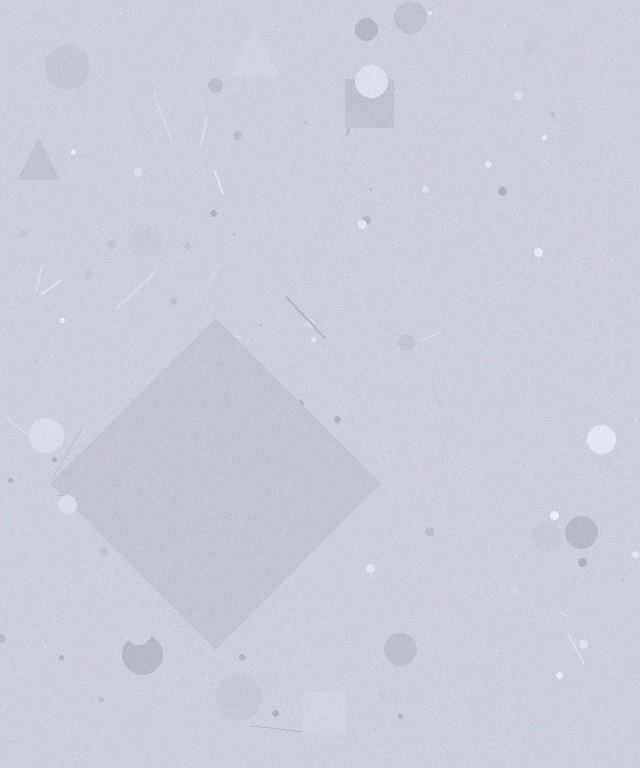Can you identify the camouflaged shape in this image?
The camouflaged shape is a diamond.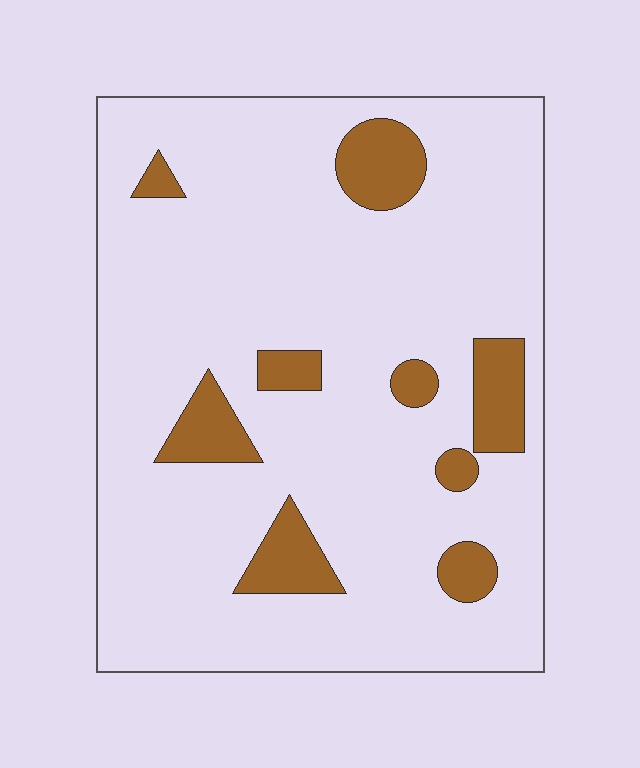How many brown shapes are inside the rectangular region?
9.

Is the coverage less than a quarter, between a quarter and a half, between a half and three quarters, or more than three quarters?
Less than a quarter.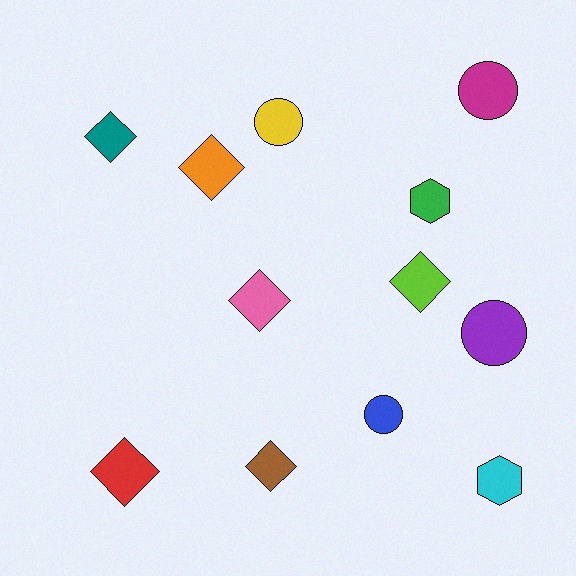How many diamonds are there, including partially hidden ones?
There are 6 diamonds.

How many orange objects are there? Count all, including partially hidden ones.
There is 1 orange object.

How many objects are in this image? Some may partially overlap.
There are 12 objects.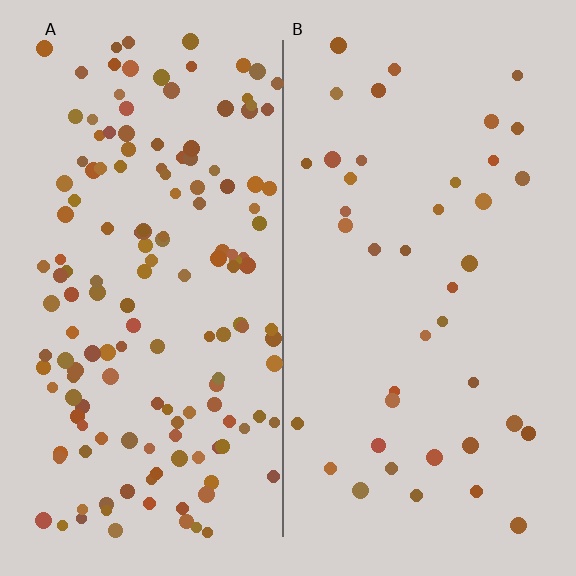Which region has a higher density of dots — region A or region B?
A (the left).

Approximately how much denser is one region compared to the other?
Approximately 3.7× — region A over region B.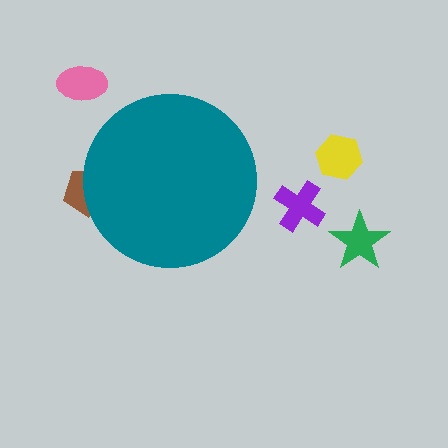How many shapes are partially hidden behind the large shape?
1 shape is partially hidden.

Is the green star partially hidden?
No, the green star is fully visible.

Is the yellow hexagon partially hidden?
No, the yellow hexagon is fully visible.